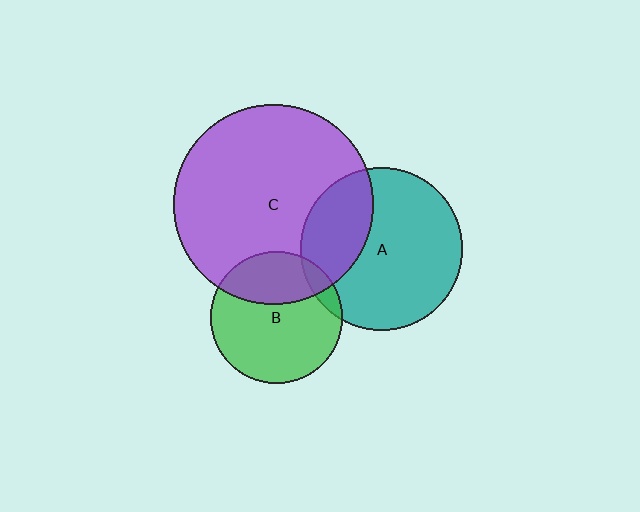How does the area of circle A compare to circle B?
Approximately 1.5 times.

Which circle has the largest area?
Circle C (purple).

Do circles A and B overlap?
Yes.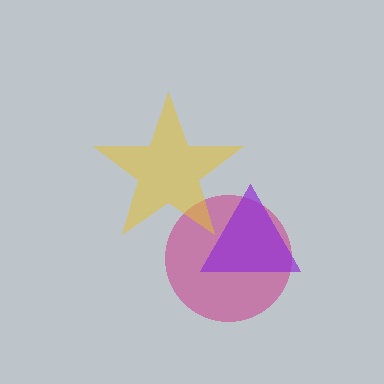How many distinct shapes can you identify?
There are 3 distinct shapes: a magenta circle, a purple triangle, a yellow star.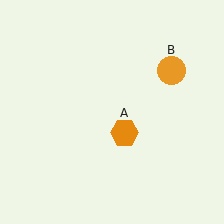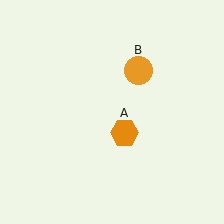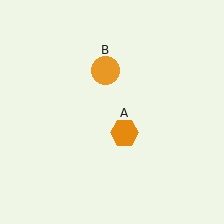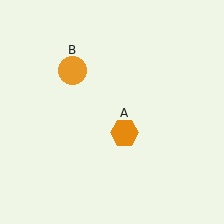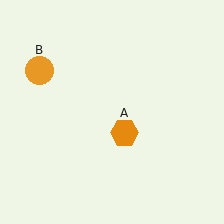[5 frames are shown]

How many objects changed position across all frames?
1 object changed position: orange circle (object B).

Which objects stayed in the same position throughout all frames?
Orange hexagon (object A) remained stationary.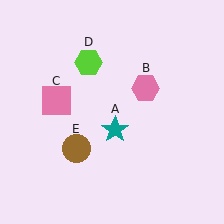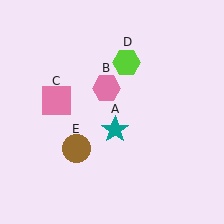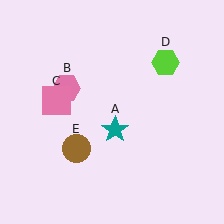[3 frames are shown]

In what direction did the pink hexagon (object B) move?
The pink hexagon (object B) moved left.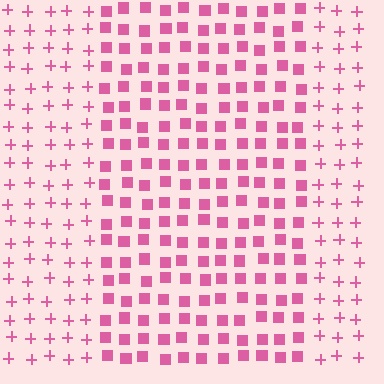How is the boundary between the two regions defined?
The boundary is defined by a change in element shape: squares inside vs. plus signs outside. All elements share the same color and spacing.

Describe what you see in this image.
The image is filled with small pink elements arranged in a uniform grid. A rectangle-shaped region contains squares, while the surrounding area contains plus signs. The boundary is defined purely by the change in element shape.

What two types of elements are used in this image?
The image uses squares inside the rectangle region and plus signs outside it.